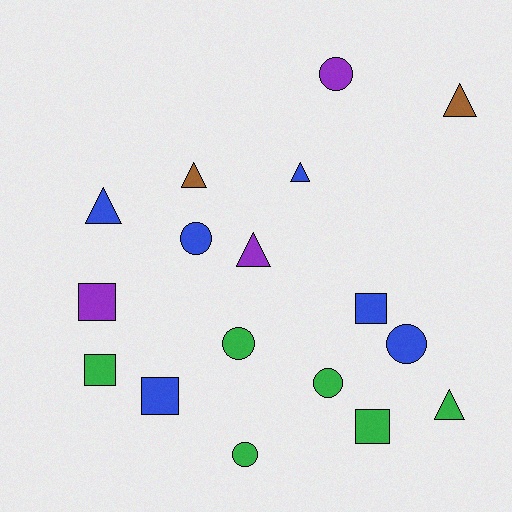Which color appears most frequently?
Blue, with 6 objects.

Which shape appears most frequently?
Circle, with 6 objects.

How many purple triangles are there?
There is 1 purple triangle.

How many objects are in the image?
There are 17 objects.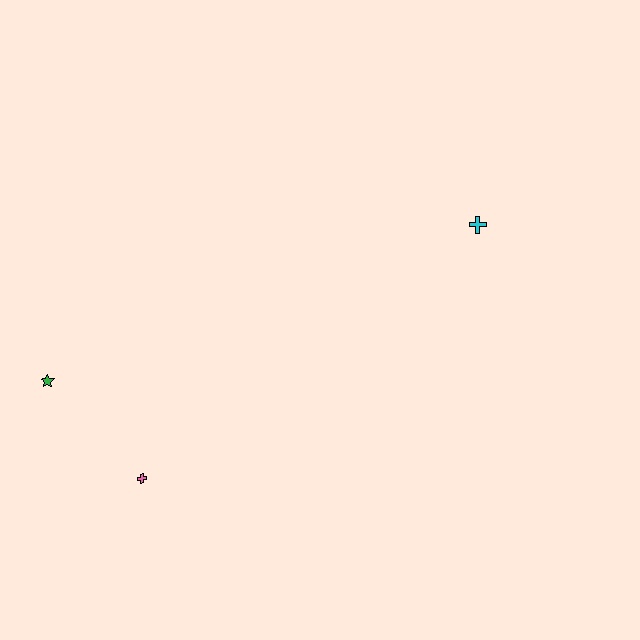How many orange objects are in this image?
There are no orange objects.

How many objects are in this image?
There are 3 objects.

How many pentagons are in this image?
There are no pentagons.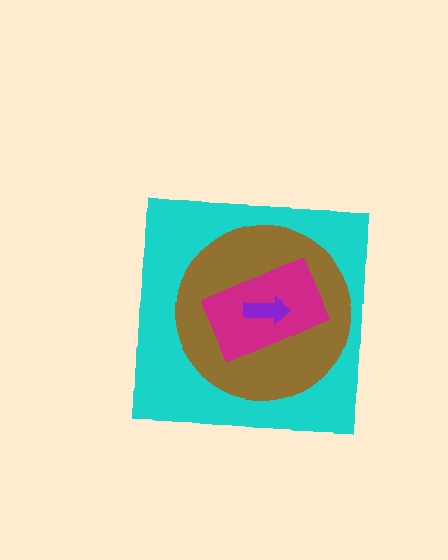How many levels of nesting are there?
4.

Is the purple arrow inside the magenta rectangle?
Yes.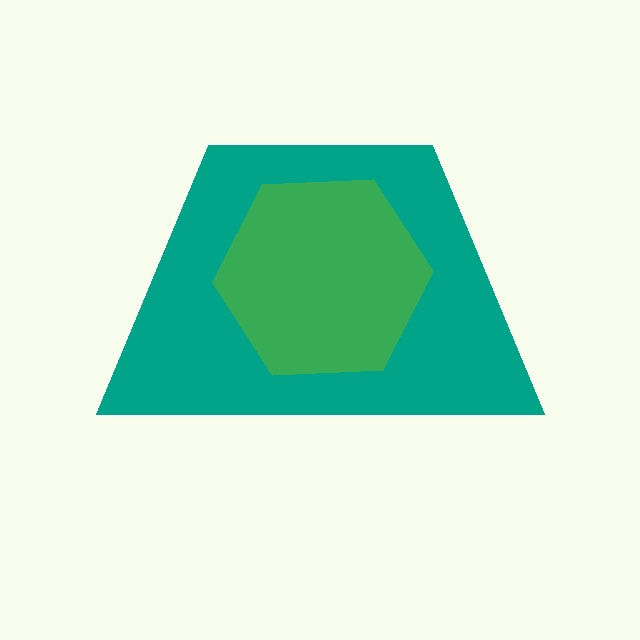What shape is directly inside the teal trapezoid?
The green hexagon.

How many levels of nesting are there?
2.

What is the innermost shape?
The green hexagon.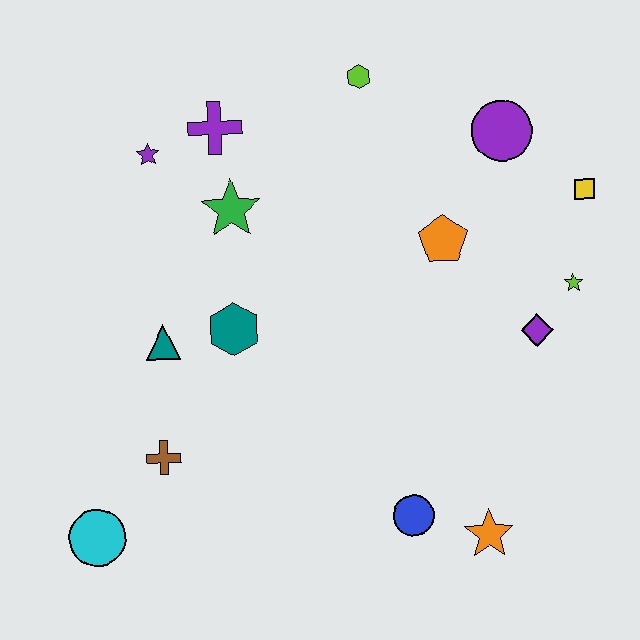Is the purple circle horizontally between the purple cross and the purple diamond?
Yes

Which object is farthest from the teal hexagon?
The yellow square is farthest from the teal hexagon.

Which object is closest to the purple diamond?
The lime star is closest to the purple diamond.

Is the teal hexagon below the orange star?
No